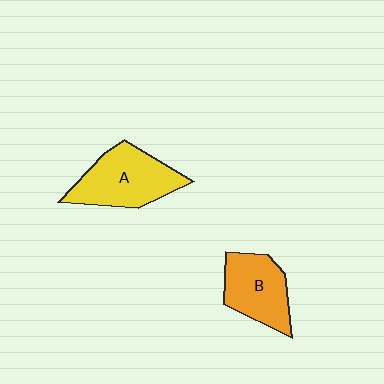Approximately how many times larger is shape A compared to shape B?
Approximately 1.3 times.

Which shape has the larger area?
Shape A (yellow).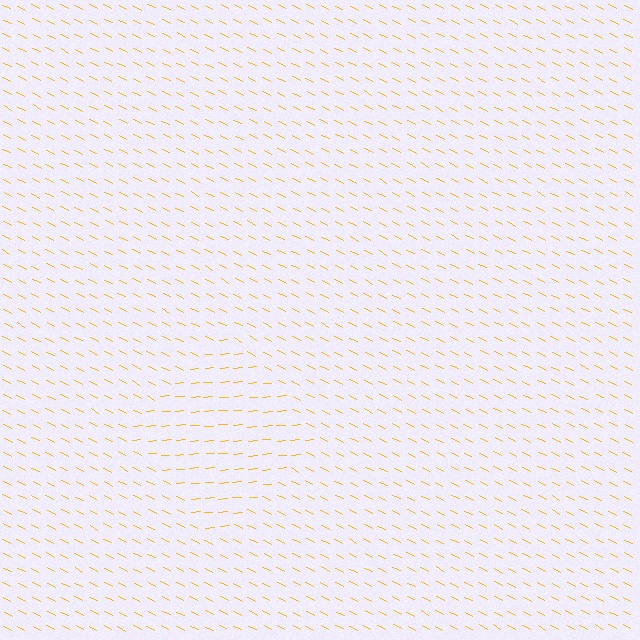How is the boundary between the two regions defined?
The boundary is defined purely by a change in line orientation (approximately 32 degrees difference). All lines are the same color and thickness.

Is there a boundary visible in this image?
Yes, there is a texture boundary formed by a change in line orientation.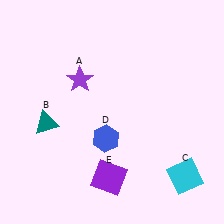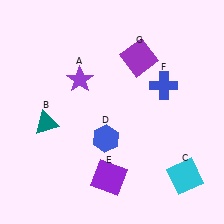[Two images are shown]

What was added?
A blue cross (F), a purple square (G) were added in Image 2.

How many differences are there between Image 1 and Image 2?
There are 2 differences between the two images.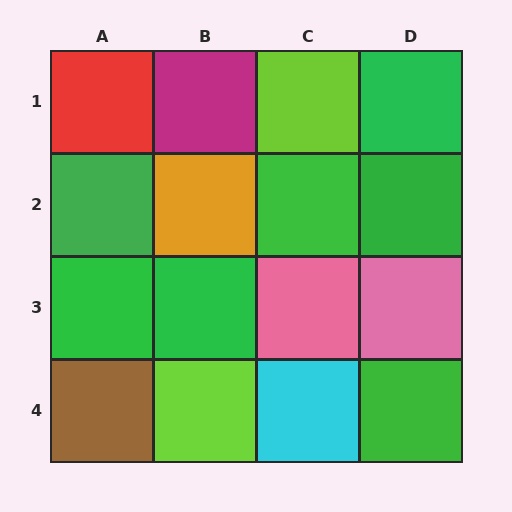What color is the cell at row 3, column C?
Pink.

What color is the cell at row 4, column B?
Lime.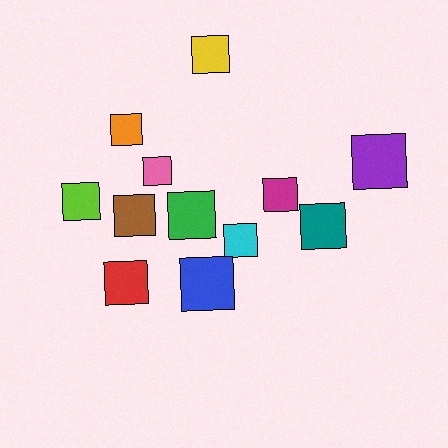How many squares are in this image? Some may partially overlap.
There are 12 squares.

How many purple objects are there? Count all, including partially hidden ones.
There is 1 purple object.